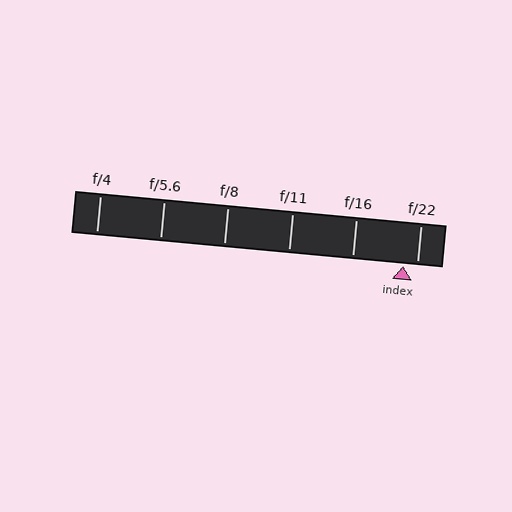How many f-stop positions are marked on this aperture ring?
There are 6 f-stop positions marked.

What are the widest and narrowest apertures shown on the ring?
The widest aperture shown is f/4 and the narrowest is f/22.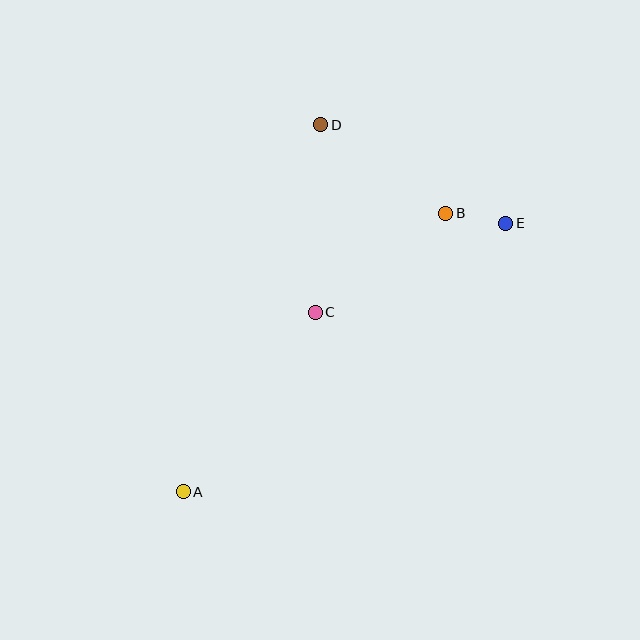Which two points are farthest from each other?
Points A and E are farthest from each other.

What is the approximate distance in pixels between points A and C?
The distance between A and C is approximately 223 pixels.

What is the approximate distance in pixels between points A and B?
The distance between A and B is approximately 382 pixels.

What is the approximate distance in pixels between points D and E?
The distance between D and E is approximately 210 pixels.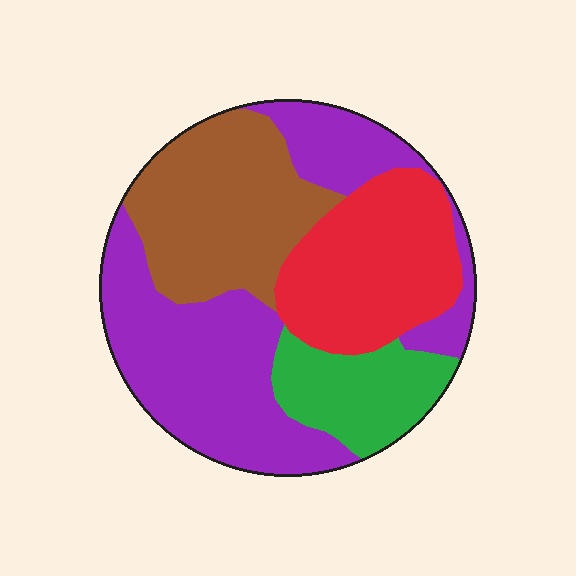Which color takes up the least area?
Green, at roughly 15%.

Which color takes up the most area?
Purple, at roughly 40%.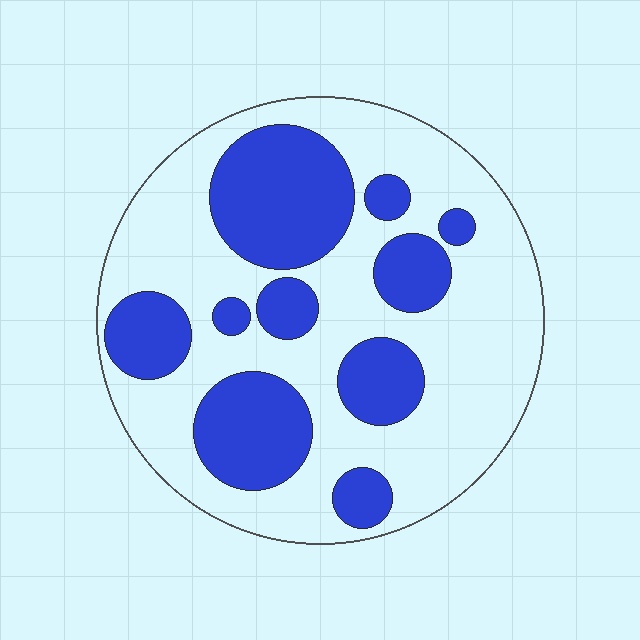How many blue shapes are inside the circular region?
10.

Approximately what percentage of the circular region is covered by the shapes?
Approximately 35%.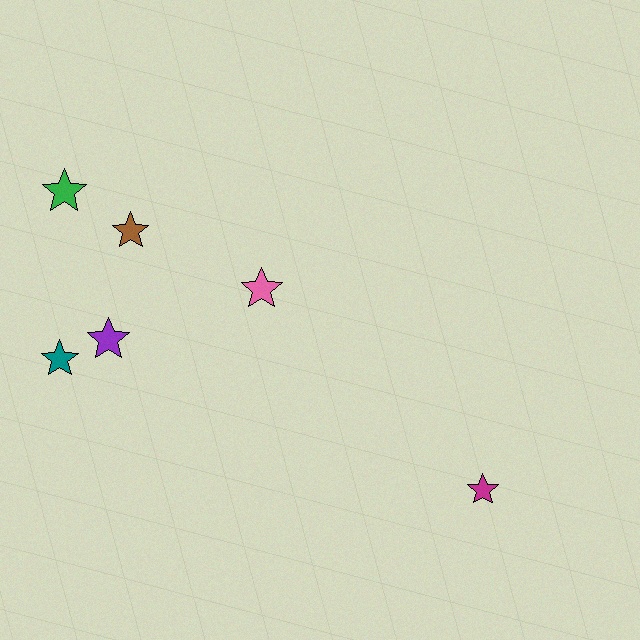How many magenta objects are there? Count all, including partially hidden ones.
There is 1 magenta object.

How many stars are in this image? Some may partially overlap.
There are 6 stars.